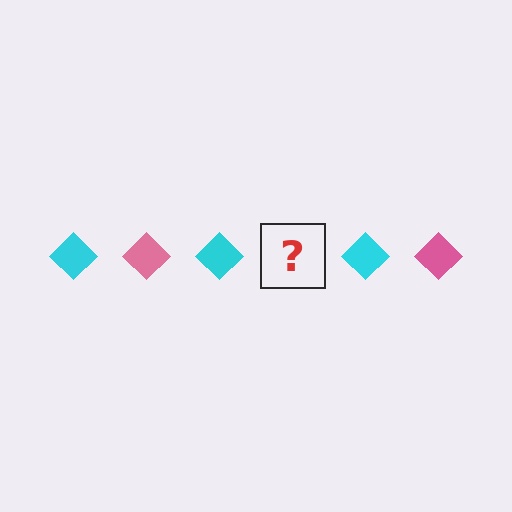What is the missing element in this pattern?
The missing element is a pink diamond.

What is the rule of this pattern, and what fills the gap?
The rule is that the pattern cycles through cyan, pink diamonds. The gap should be filled with a pink diamond.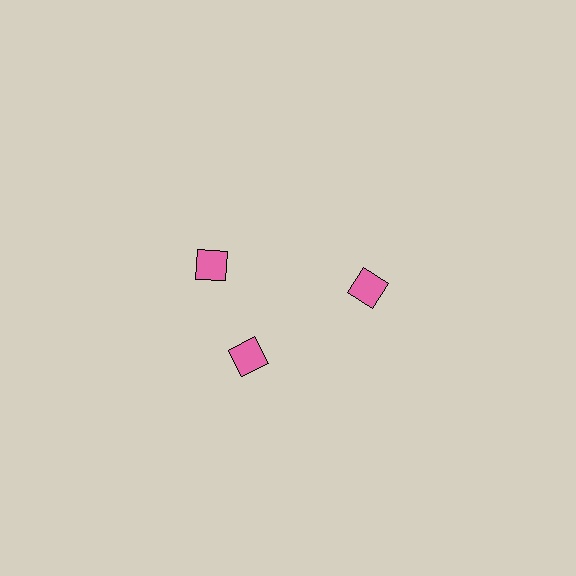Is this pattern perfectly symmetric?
No. The 3 pink squares are arranged in a ring, but one element near the 11 o'clock position is rotated out of alignment along the ring, breaking the 3-fold rotational symmetry.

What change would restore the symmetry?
The symmetry would be restored by rotating it back into even spacing with its neighbors so that all 3 squares sit at equal angles and equal distance from the center.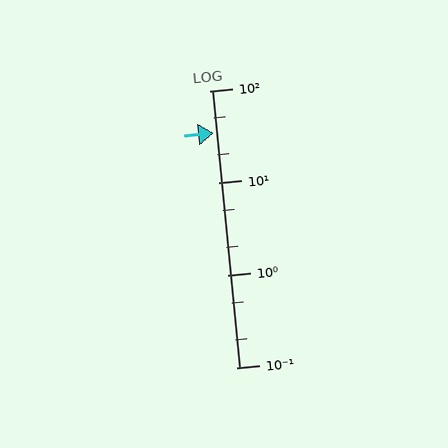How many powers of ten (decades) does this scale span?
The scale spans 3 decades, from 0.1 to 100.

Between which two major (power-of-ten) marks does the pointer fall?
The pointer is between 10 and 100.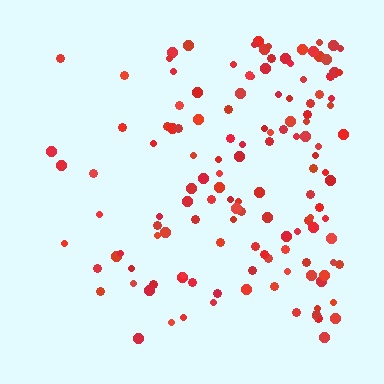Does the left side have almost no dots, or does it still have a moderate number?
Still a moderate number, just noticeably fewer than the right.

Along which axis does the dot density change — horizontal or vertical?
Horizontal.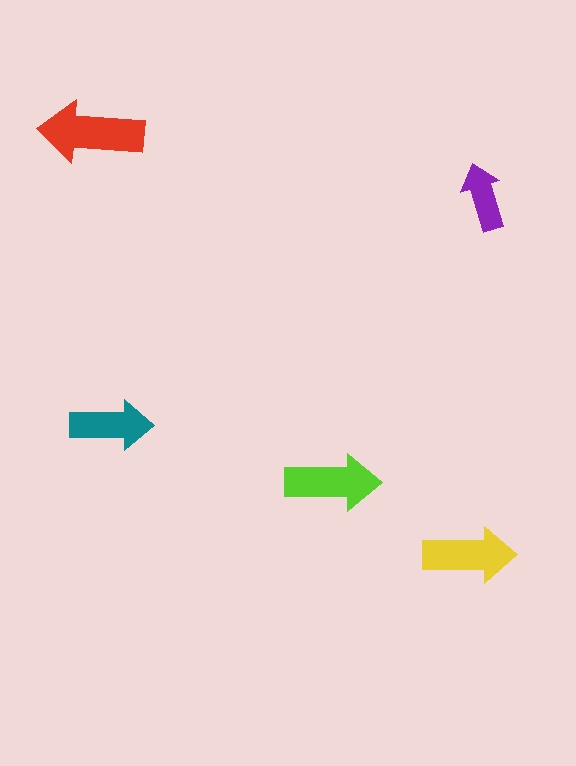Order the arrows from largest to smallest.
the red one, the lime one, the yellow one, the teal one, the purple one.